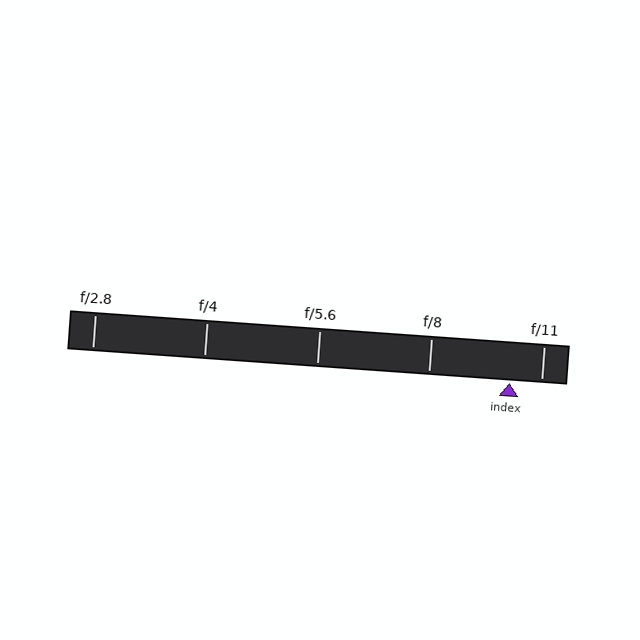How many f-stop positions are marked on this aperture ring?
There are 5 f-stop positions marked.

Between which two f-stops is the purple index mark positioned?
The index mark is between f/8 and f/11.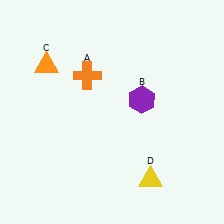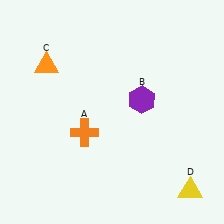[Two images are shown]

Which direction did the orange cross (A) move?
The orange cross (A) moved down.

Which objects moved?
The objects that moved are: the orange cross (A), the yellow triangle (D).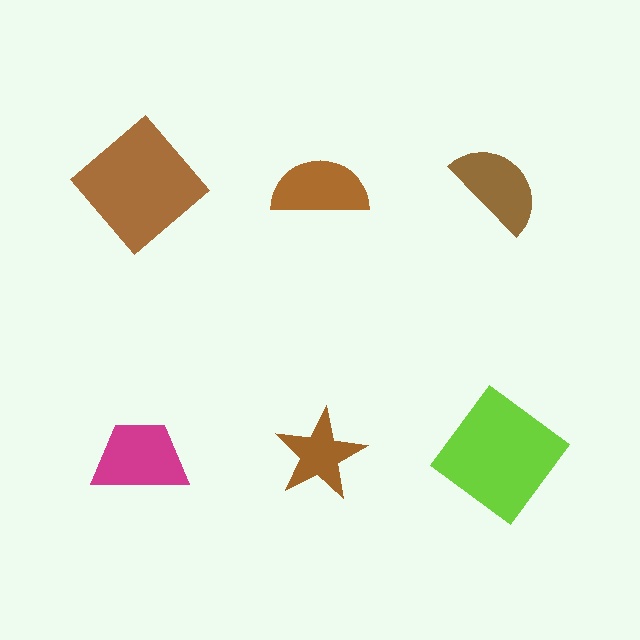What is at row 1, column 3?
A brown semicircle.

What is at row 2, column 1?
A magenta trapezoid.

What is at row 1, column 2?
A brown semicircle.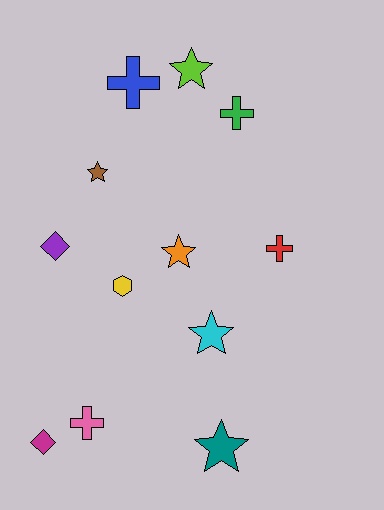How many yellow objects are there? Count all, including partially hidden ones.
There is 1 yellow object.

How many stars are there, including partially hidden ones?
There are 5 stars.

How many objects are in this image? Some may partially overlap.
There are 12 objects.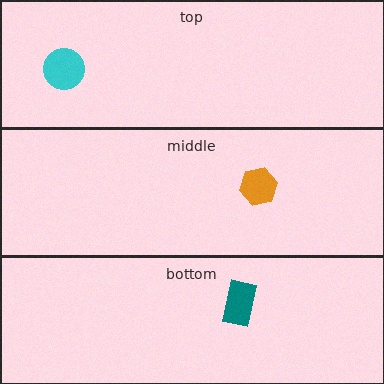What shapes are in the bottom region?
The teal rectangle.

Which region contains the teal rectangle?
The bottom region.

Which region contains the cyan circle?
The top region.